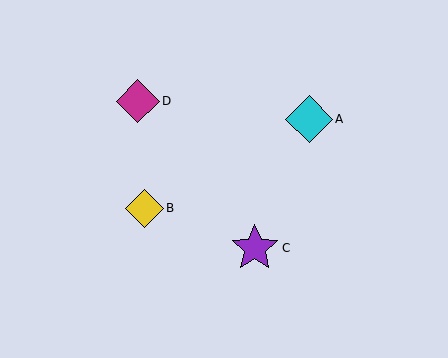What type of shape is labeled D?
Shape D is a magenta diamond.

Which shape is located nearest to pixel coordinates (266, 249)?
The purple star (labeled C) at (255, 248) is nearest to that location.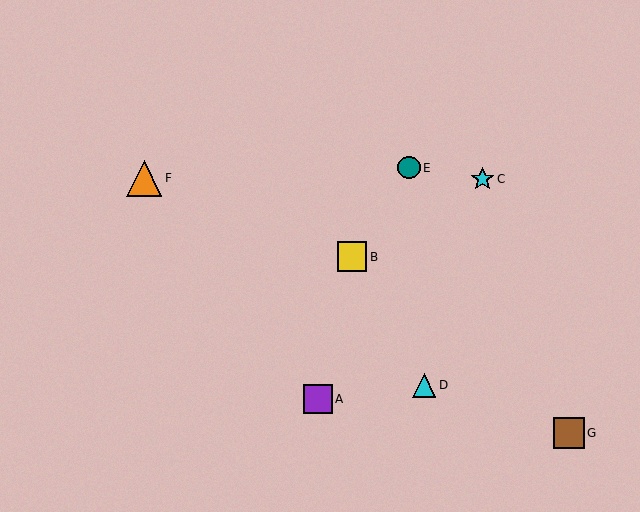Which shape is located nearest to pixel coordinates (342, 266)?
The yellow square (labeled B) at (352, 257) is nearest to that location.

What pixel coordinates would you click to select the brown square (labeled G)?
Click at (569, 433) to select the brown square G.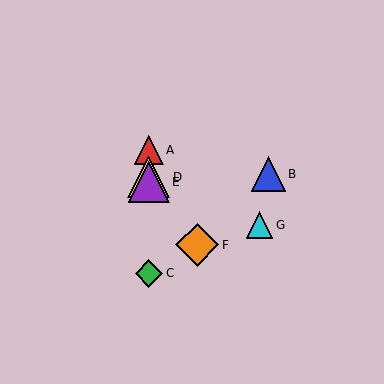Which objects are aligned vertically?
Objects A, C, D, E are aligned vertically.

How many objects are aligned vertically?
4 objects (A, C, D, E) are aligned vertically.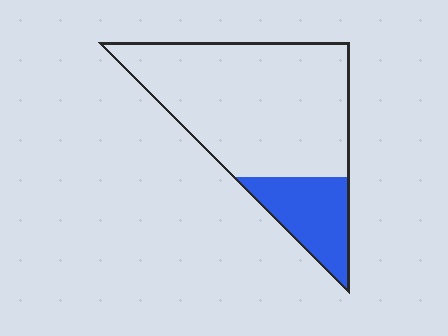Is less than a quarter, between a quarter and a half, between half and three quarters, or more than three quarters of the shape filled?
Less than a quarter.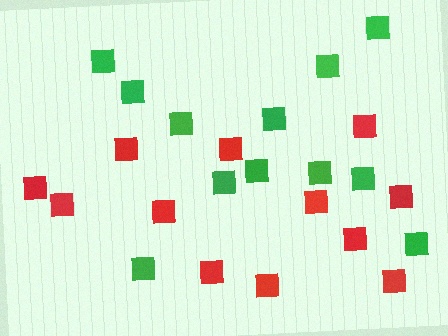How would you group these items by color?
There are 2 groups: one group of red squares (12) and one group of green squares (12).